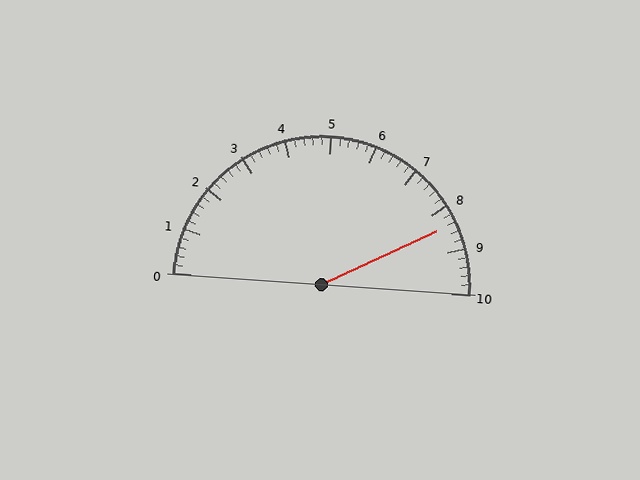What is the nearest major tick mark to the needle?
The nearest major tick mark is 8.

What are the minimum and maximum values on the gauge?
The gauge ranges from 0 to 10.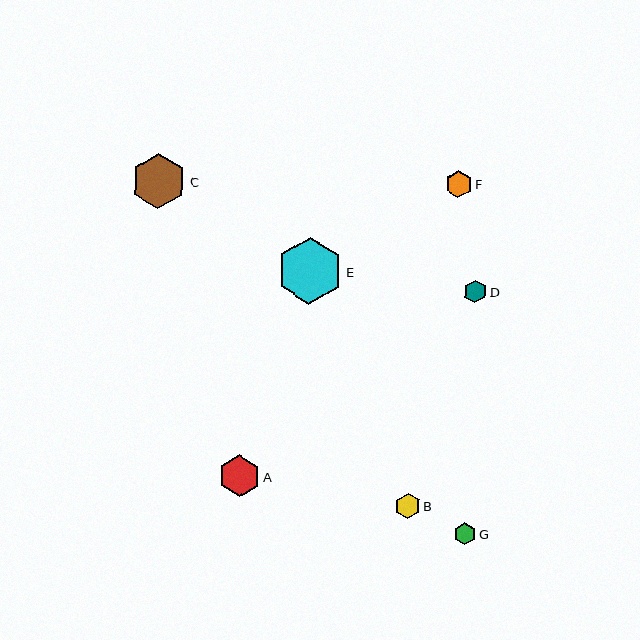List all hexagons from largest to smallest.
From largest to smallest: E, C, A, F, B, D, G.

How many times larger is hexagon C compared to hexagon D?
Hexagon C is approximately 2.4 times the size of hexagon D.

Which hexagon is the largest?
Hexagon E is the largest with a size of approximately 66 pixels.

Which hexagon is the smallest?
Hexagon G is the smallest with a size of approximately 22 pixels.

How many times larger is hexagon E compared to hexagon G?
Hexagon E is approximately 3.0 times the size of hexagon G.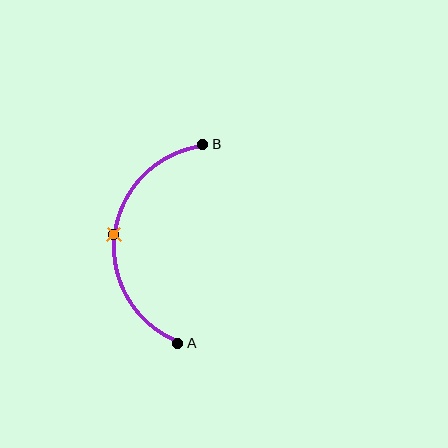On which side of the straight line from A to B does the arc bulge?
The arc bulges to the left of the straight line connecting A and B.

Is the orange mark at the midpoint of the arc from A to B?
Yes. The orange mark lies on the arc at equal arc-length from both A and B — it is the arc midpoint.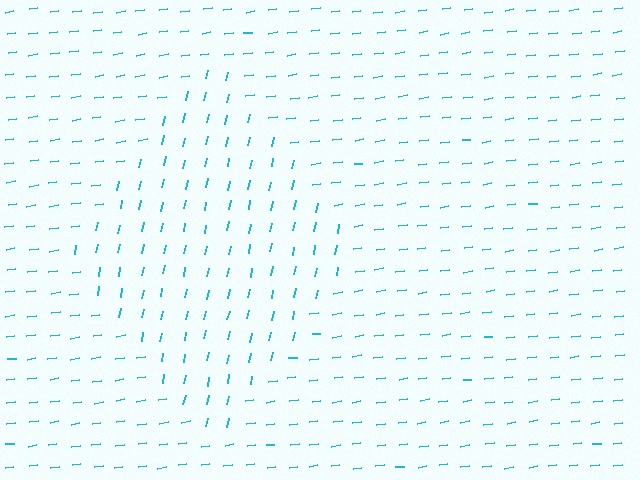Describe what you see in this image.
The image is filled with small cyan line segments. A diamond region in the image has lines oriented differently from the surrounding lines, creating a visible texture boundary.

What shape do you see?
I see a diamond.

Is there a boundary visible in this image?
Yes, there is a texture boundary formed by a change in line orientation.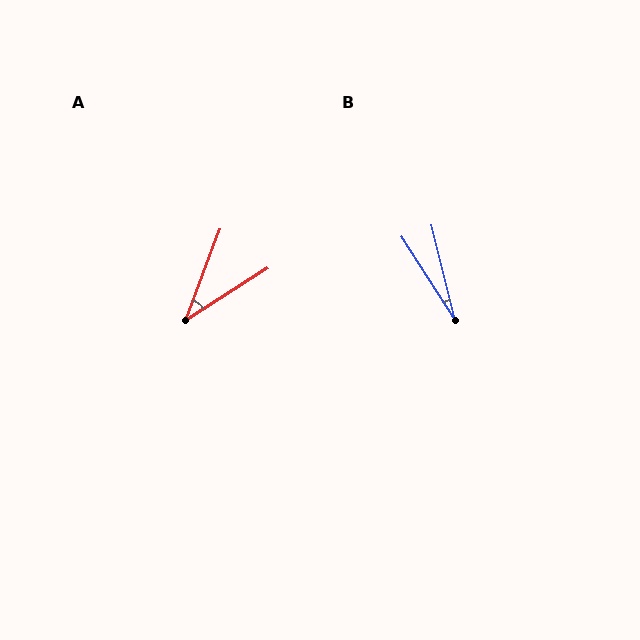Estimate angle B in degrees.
Approximately 19 degrees.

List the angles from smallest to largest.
B (19°), A (37°).